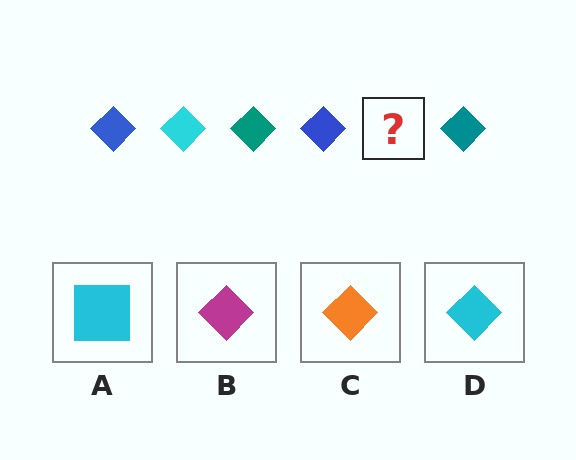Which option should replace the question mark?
Option D.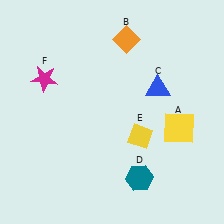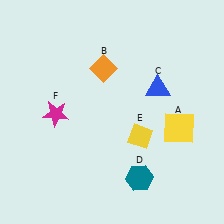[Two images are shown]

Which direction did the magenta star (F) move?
The magenta star (F) moved down.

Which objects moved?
The objects that moved are: the orange diamond (B), the magenta star (F).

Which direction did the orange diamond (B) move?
The orange diamond (B) moved down.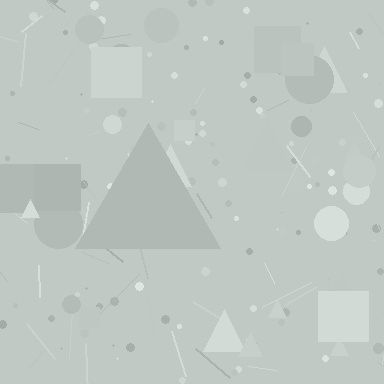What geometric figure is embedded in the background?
A triangle is embedded in the background.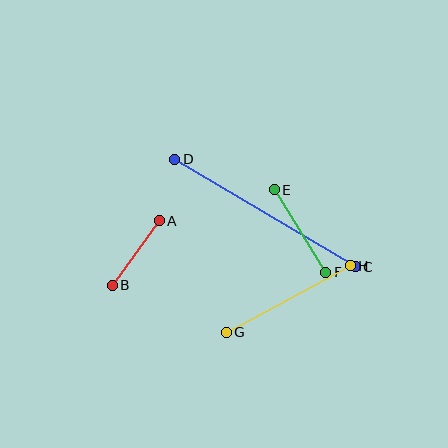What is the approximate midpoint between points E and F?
The midpoint is at approximately (300, 231) pixels.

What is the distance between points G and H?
The distance is approximately 140 pixels.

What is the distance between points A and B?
The distance is approximately 80 pixels.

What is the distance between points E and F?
The distance is approximately 97 pixels.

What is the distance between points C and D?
The distance is approximately 210 pixels.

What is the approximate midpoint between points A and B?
The midpoint is at approximately (136, 253) pixels.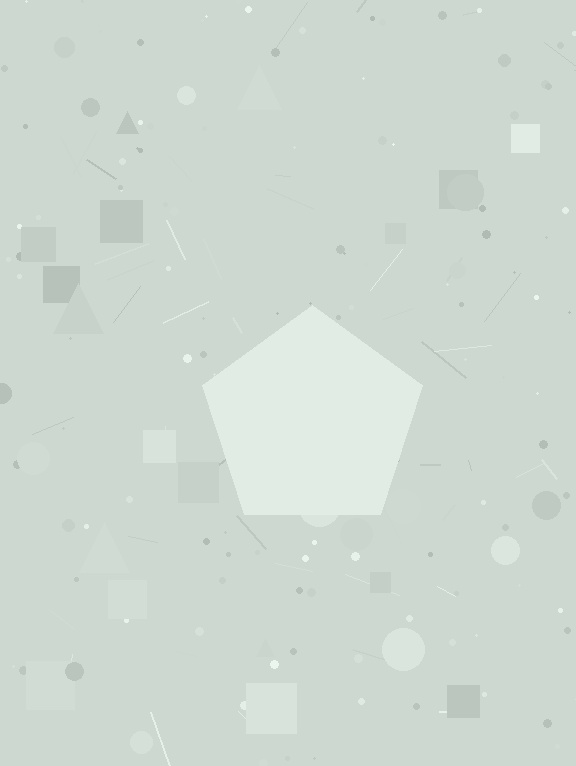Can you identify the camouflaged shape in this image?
The camouflaged shape is a pentagon.